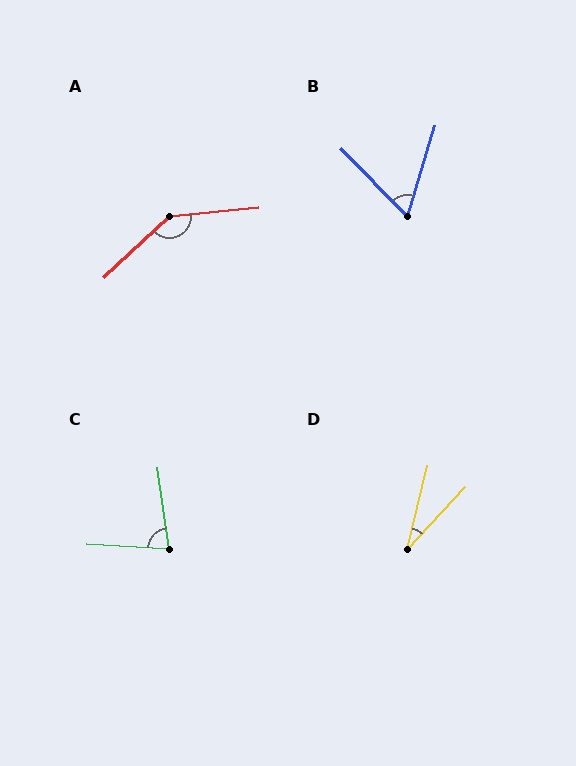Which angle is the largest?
A, at approximately 143 degrees.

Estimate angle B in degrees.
Approximately 61 degrees.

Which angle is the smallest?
D, at approximately 29 degrees.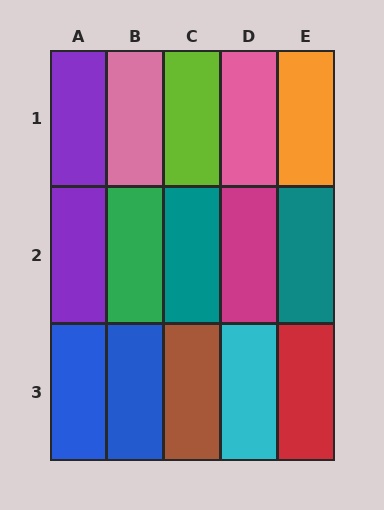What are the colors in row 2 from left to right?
Purple, green, teal, magenta, teal.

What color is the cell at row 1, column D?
Pink.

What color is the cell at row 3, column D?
Cyan.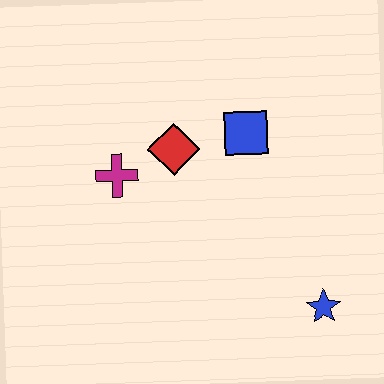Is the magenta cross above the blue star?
Yes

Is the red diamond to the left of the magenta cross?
No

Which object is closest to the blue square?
The red diamond is closest to the blue square.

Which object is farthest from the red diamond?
The blue star is farthest from the red diamond.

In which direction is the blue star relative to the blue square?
The blue star is below the blue square.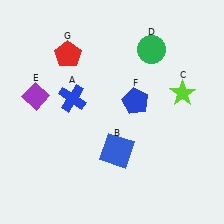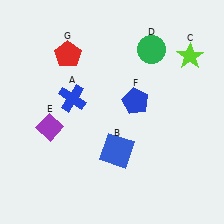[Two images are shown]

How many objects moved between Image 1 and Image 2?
2 objects moved between the two images.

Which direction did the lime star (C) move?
The lime star (C) moved up.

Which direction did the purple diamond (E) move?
The purple diamond (E) moved down.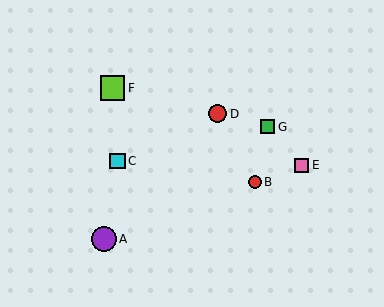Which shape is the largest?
The lime square (labeled F) is the largest.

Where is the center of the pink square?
The center of the pink square is at (302, 165).